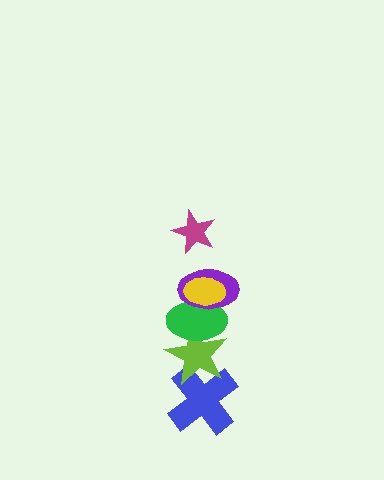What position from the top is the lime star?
The lime star is 5th from the top.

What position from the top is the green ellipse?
The green ellipse is 4th from the top.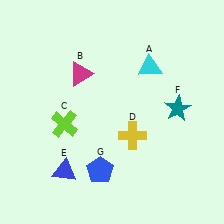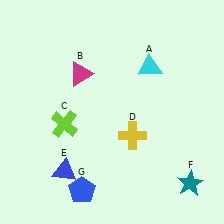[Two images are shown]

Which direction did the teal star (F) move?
The teal star (F) moved down.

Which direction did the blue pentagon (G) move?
The blue pentagon (G) moved down.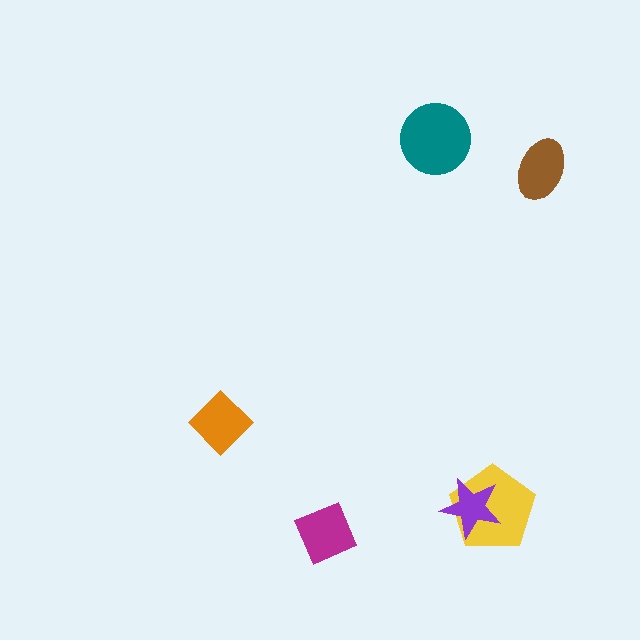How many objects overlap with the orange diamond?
0 objects overlap with the orange diamond.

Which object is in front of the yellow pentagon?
The purple star is in front of the yellow pentagon.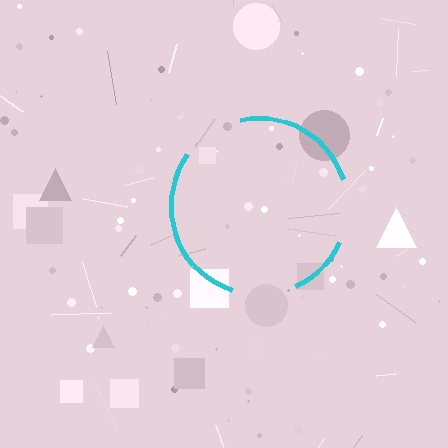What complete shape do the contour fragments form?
The contour fragments form a circle.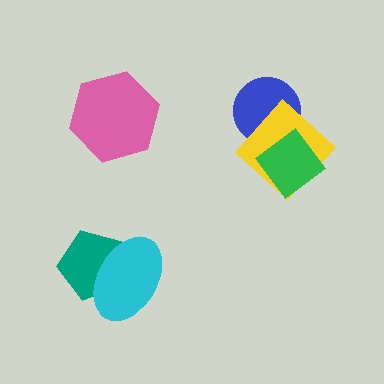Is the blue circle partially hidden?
Yes, it is partially covered by another shape.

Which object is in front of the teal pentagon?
The cyan ellipse is in front of the teal pentagon.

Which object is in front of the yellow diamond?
The green diamond is in front of the yellow diamond.